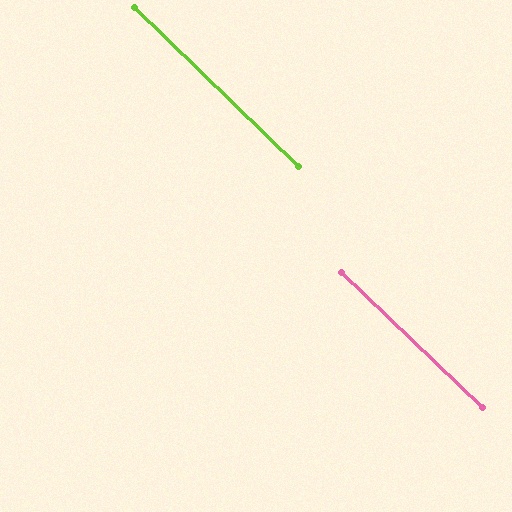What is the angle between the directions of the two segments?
Approximately 0 degrees.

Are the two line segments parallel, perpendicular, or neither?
Parallel — their directions differ by only 0.4°.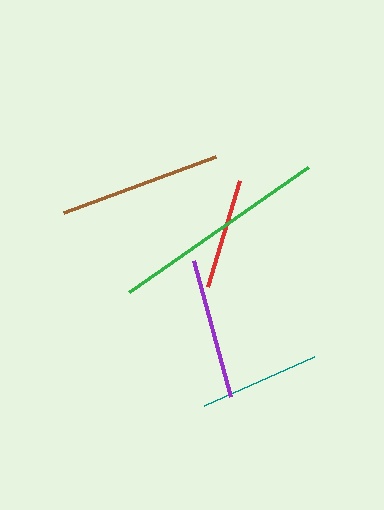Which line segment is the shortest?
The red line is the shortest at approximately 111 pixels.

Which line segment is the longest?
The green line is the longest at approximately 219 pixels.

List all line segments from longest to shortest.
From longest to shortest: green, brown, purple, teal, red.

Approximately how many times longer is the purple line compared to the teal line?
The purple line is approximately 1.2 times the length of the teal line.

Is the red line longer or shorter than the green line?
The green line is longer than the red line.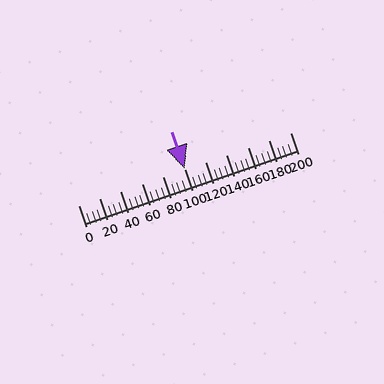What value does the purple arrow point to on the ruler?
The purple arrow points to approximately 100.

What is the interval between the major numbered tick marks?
The major tick marks are spaced 20 units apart.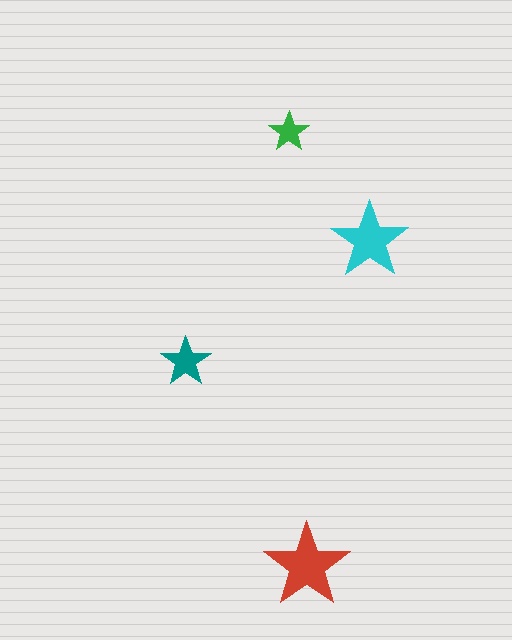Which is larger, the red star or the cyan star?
The red one.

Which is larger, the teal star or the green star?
The teal one.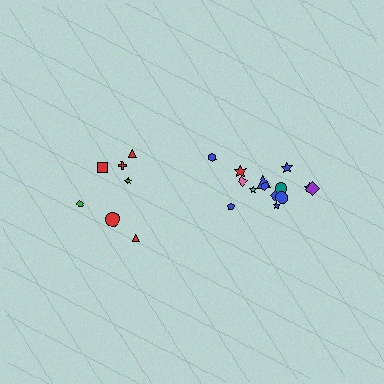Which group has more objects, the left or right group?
The right group.